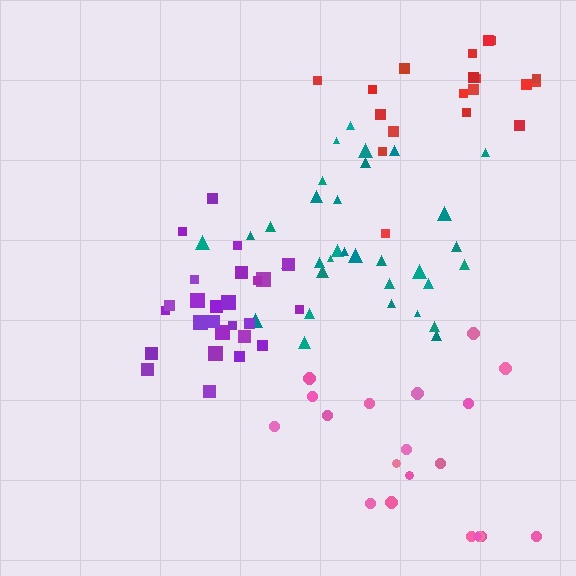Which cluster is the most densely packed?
Purple.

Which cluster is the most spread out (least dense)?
Red.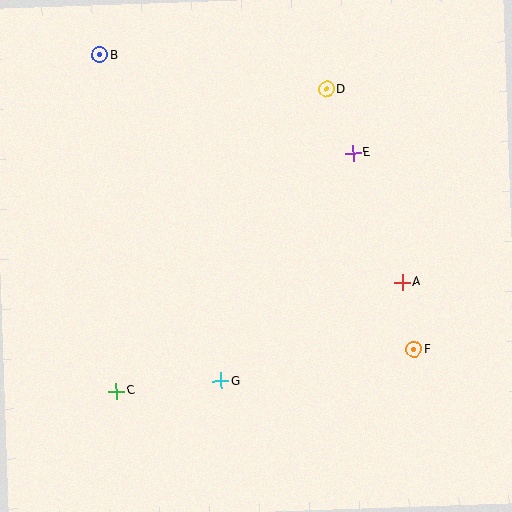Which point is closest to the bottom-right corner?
Point F is closest to the bottom-right corner.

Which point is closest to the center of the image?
Point G at (221, 381) is closest to the center.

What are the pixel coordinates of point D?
Point D is at (326, 89).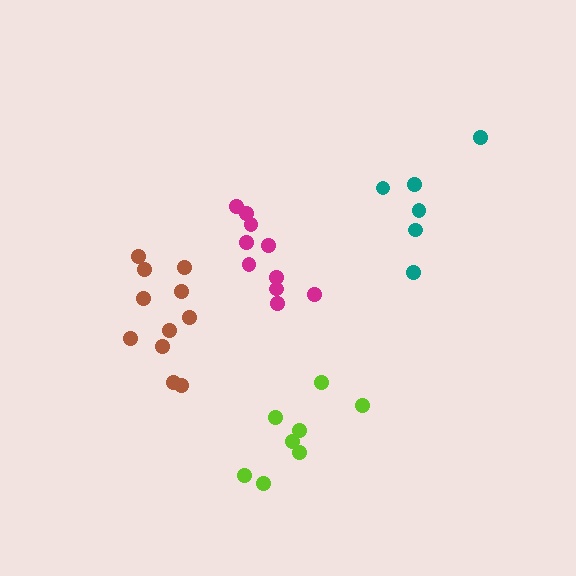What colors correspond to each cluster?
The clusters are colored: teal, brown, lime, magenta.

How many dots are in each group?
Group 1: 6 dots, Group 2: 11 dots, Group 3: 8 dots, Group 4: 10 dots (35 total).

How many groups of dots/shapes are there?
There are 4 groups.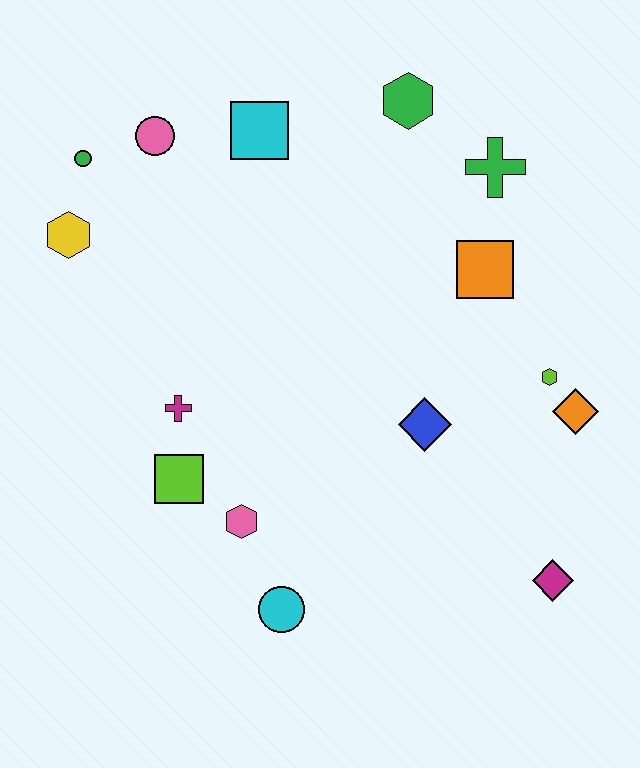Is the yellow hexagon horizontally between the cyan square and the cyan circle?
No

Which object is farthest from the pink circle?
The magenta diamond is farthest from the pink circle.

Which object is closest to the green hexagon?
The green cross is closest to the green hexagon.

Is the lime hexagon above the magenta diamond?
Yes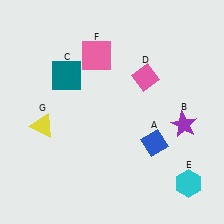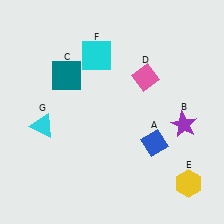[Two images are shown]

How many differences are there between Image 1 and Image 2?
There are 3 differences between the two images.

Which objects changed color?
E changed from cyan to yellow. F changed from pink to cyan. G changed from yellow to cyan.